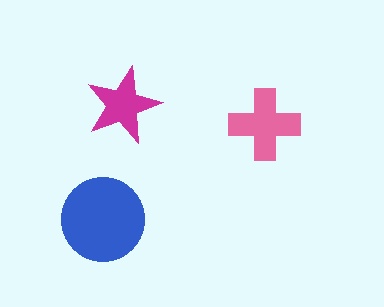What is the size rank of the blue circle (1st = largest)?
1st.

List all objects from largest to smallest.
The blue circle, the pink cross, the magenta star.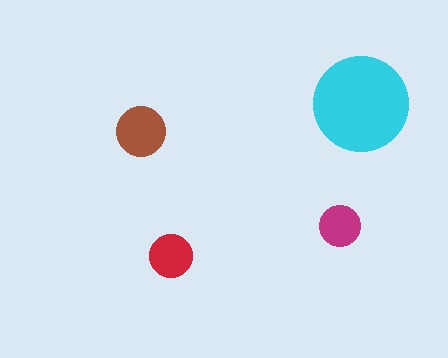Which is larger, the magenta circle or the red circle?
The red one.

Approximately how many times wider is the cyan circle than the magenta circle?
About 2.5 times wider.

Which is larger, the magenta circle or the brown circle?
The brown one.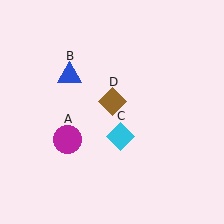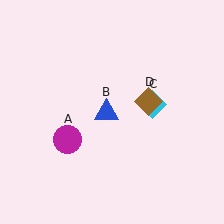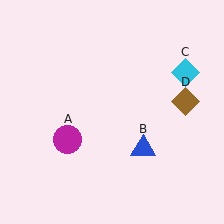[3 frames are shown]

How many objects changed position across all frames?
3 objects changed position: blue triangle (object B), cyan diamond (object C), brown diamond (object D).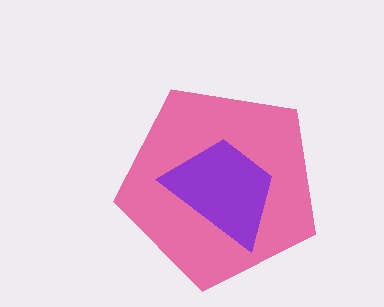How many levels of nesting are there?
2.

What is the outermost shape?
The pink pentagon.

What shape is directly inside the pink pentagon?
The purple trapezoid.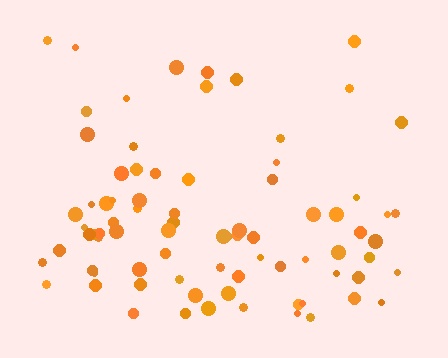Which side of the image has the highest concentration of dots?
The bottom.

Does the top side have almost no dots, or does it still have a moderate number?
Still a moderate number, just noticeably fewer than the bottom.